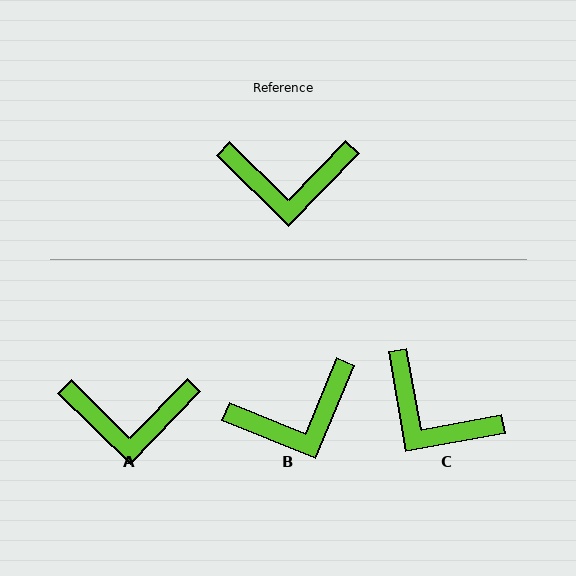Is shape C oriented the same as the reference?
No, it is off by about 36 degrees.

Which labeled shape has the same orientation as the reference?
A.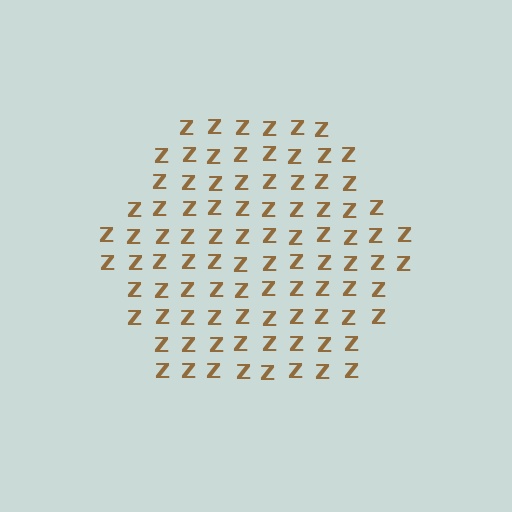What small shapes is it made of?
It is made of small letter Z's.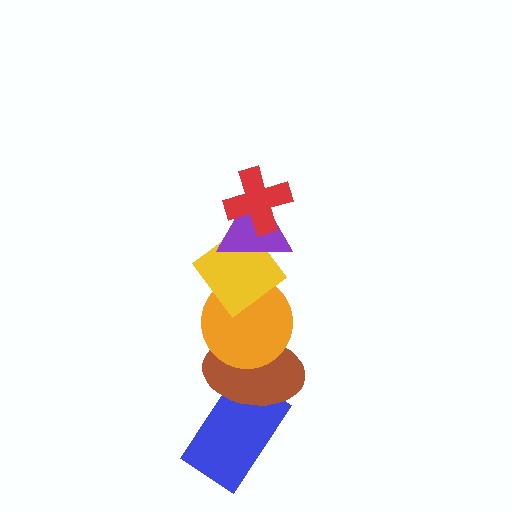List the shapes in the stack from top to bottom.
From top to bottom: the red cross, the purple triangle, the yellow diamond, the orange circle, the brown ellipse, the blue rectangle.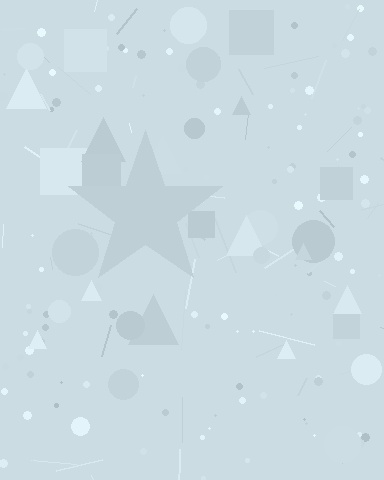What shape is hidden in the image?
A star is hidden in the image.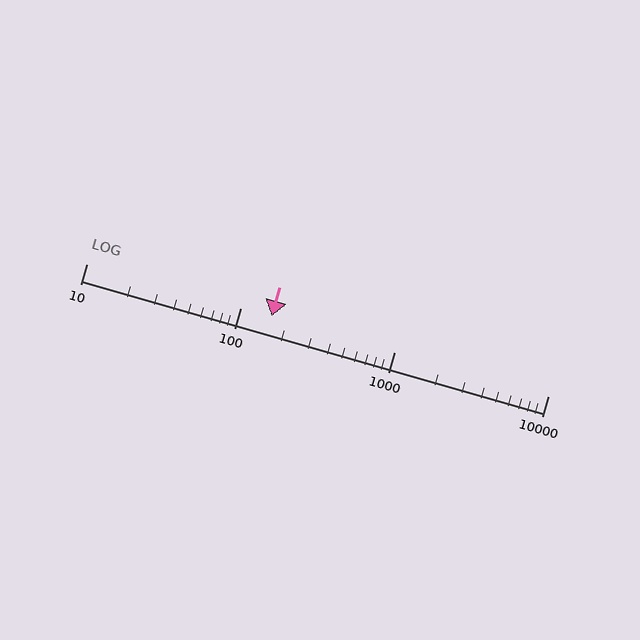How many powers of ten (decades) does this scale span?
The scale spans 3 decades, from 10 to 10000.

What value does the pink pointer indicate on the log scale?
The pointer indicates approximately 160.